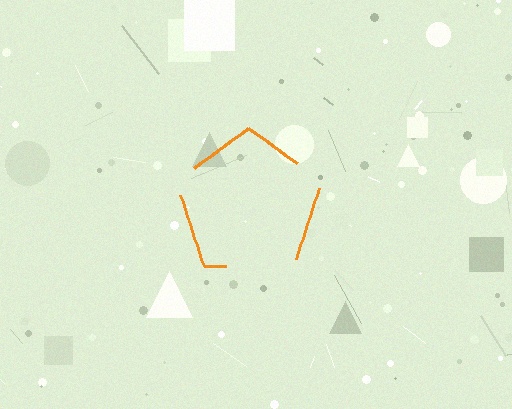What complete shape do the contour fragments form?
The contour fragments form a pentagon.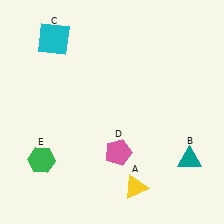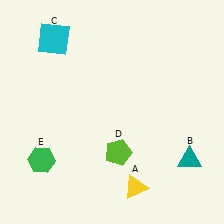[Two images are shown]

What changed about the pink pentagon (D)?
In Image 1, D is pink. In Image 2, it changed to lime.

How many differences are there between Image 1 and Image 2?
There is 1 difference between the two images.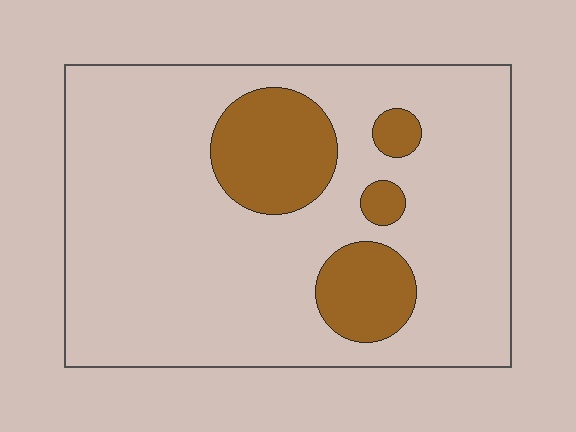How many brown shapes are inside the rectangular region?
4.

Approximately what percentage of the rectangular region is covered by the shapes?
Approximately 20%.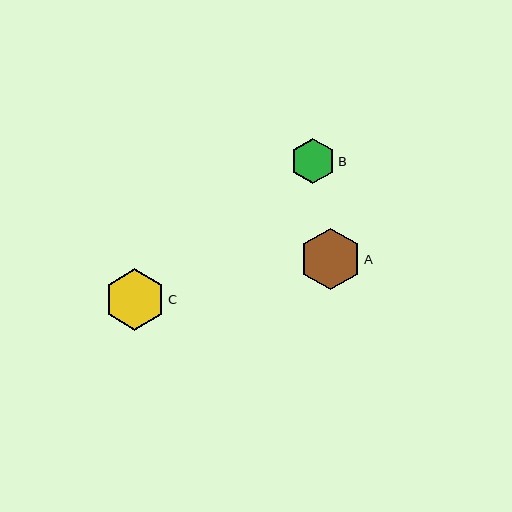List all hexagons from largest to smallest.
From largest to smallest: A, C, B.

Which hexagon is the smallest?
Hexagon B is the smallest with a size of approximately 45 pixels.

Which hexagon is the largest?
Hexagon A is the largest with a size of approximately 62 pixels.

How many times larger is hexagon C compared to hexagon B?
Hexagon C is approximately 1.3 times the size of hexagon B.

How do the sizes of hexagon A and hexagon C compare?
Hexagon A and hexagon C are approximately the same size.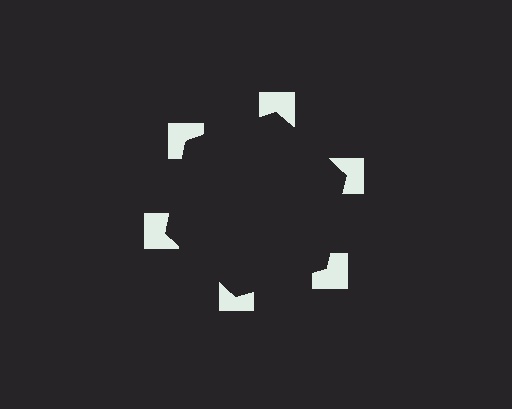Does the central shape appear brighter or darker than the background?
It typically appears slightly darker than the background, even though no actual brightness change is drawn.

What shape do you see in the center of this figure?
An illusory hexagon — its edges are inferred from the aligned wedge cuts in the notched squares, not physically drawn.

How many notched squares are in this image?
There are 6 — one at each vertex of the illusory hexagon.